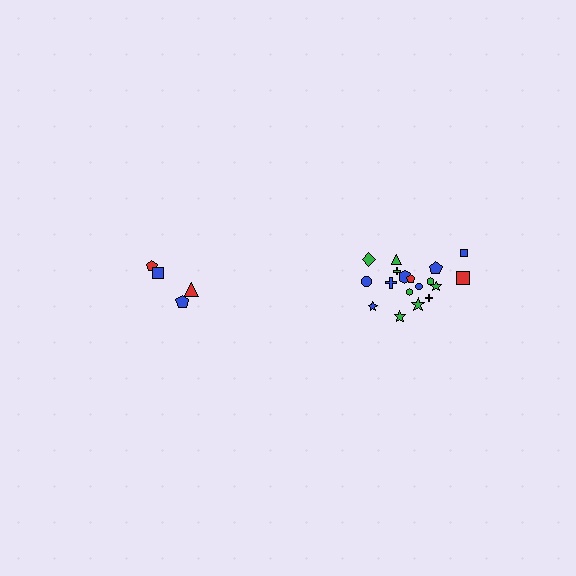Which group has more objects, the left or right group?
The right group.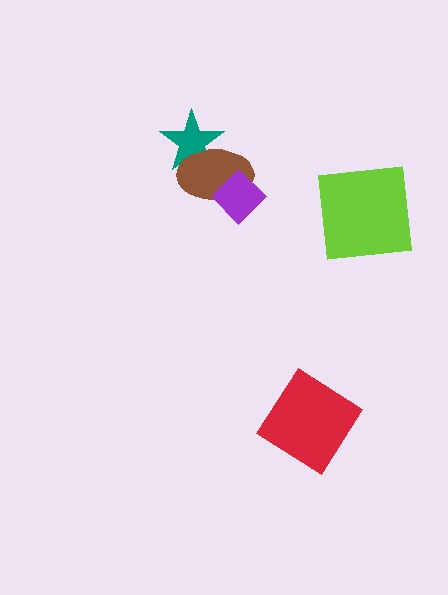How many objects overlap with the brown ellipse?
2 objects overlap with the brown ellipse.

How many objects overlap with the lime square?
0 objects overlap with the lime square.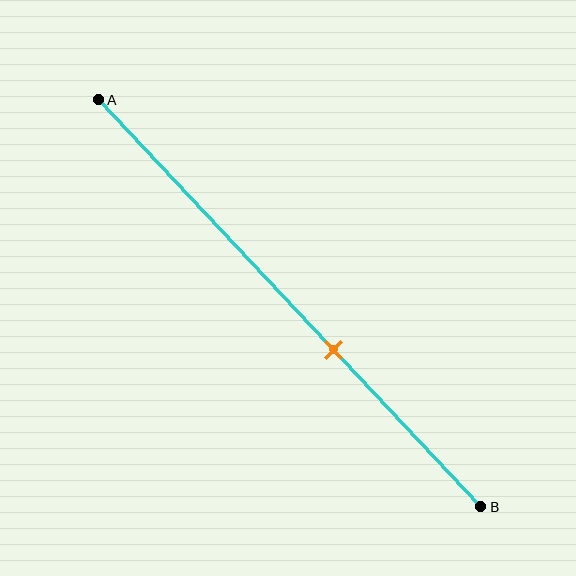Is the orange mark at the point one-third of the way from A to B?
No, the mark is at about 60% from A, not at the 33% one-third point.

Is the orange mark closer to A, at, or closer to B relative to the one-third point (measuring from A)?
The orange mark is closer to point B than the one-third point of segment AB.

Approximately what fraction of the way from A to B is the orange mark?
The orange mark is approximately 60% of the way from A to B.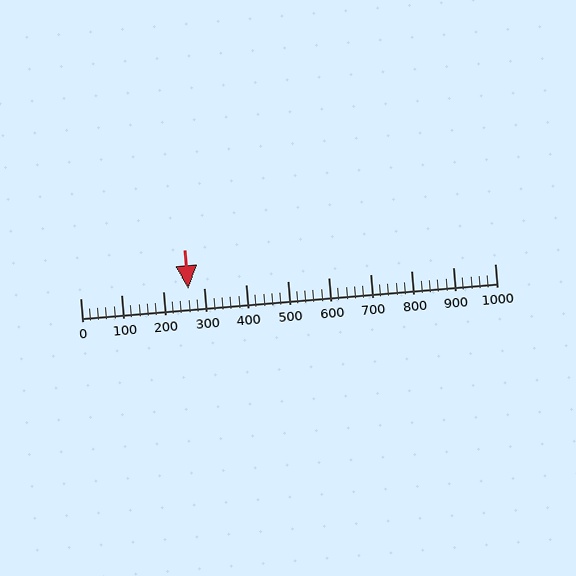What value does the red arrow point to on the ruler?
The red arrow points to approximately 260.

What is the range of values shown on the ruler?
The ruler shows values from 0 to 1000.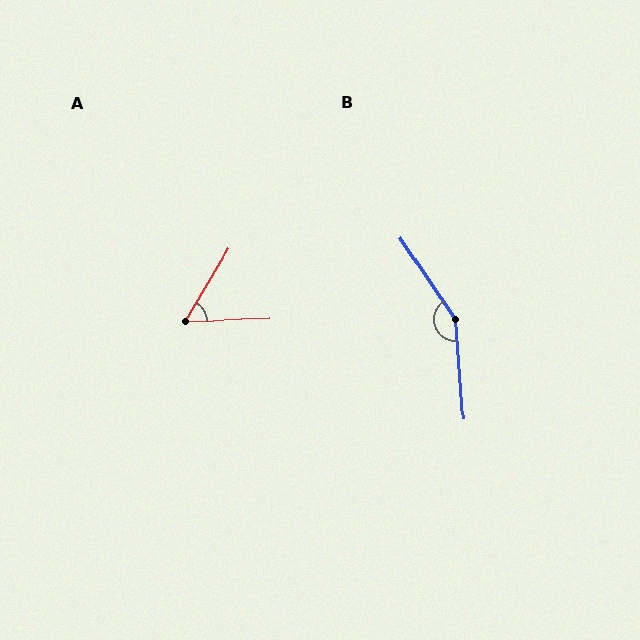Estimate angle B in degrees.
Approximately 150 degrees.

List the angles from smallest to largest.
A (57°), B (150°).